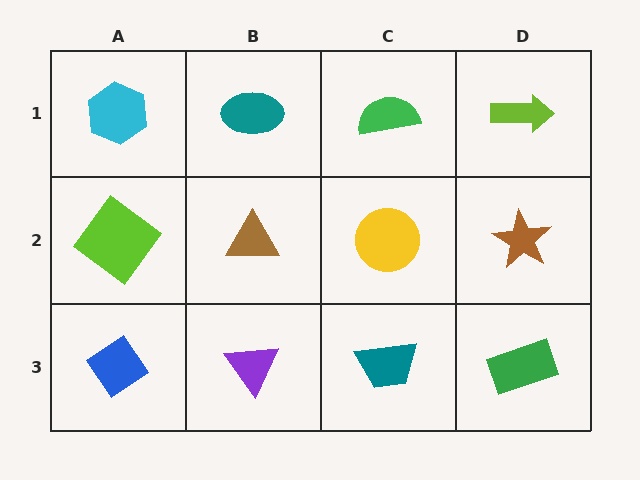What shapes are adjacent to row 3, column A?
A lime diamond (row 2, column A), a purple triangle (row 3, column B).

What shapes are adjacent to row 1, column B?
A brown triangle (row 2, column B), a cyan hexagon (row 1, column A), a green semicircle (row 1, column C).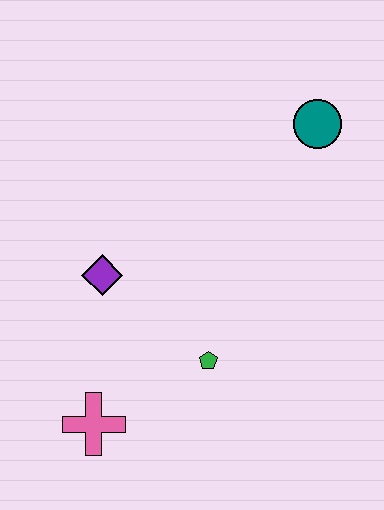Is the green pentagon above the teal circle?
No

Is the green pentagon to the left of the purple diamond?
No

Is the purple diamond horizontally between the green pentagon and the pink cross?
Yes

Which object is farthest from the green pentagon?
The teal circle is farthest from the green pentagon.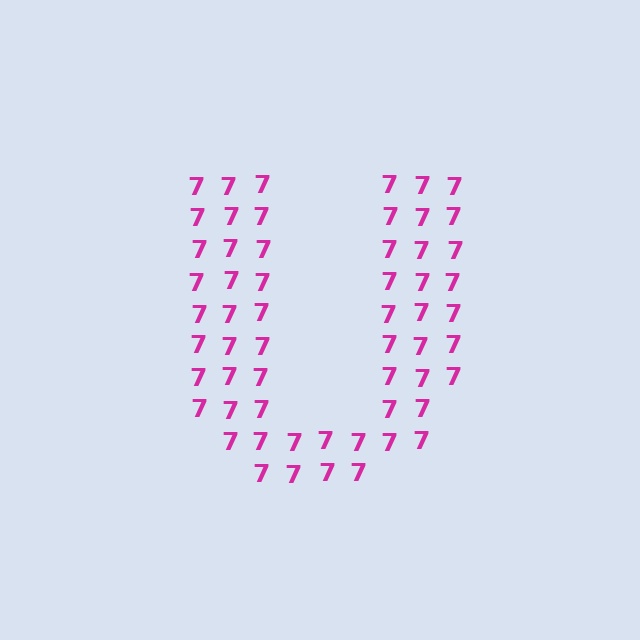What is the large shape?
The large shape is the letter U.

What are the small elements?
The small elements are digit 7's.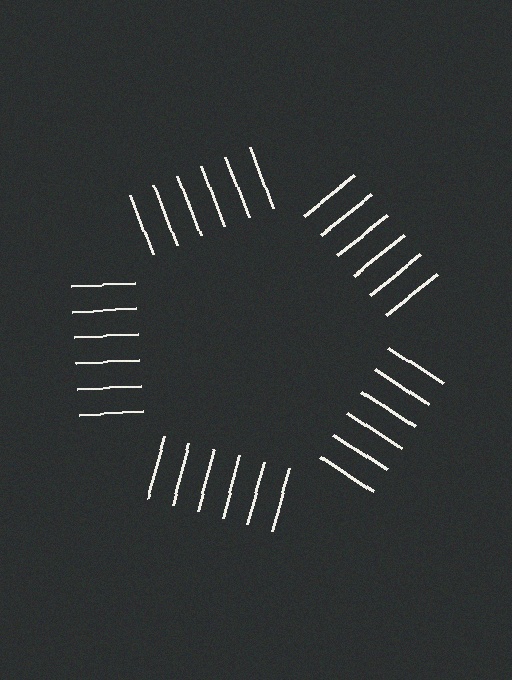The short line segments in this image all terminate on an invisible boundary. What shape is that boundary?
An illusory pentagon — the line segments terminate on its edges but no continuous stroke is drawn.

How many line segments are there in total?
30 — 6 along each of the 5 edges.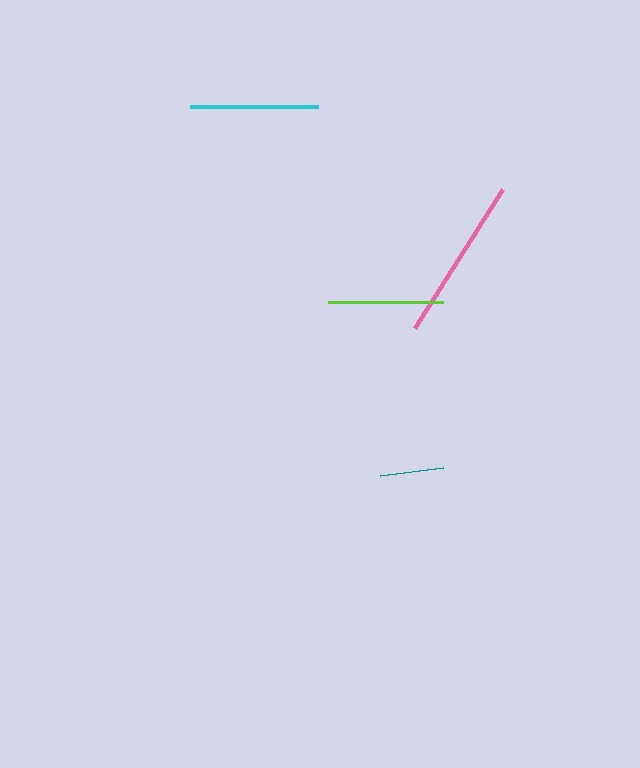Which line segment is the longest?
The pink line is the longest at approximately 165 pixels.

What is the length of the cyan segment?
The cyan segment is approximately 128 pixels long.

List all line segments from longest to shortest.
From longest to shortest: pink, cyan, lime, teal.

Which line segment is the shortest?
The teal line is the shortest at approximately 63 pixels.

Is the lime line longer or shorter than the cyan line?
The cyan line is longer than the lime line.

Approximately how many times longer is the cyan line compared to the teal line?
The cyan line is approximately 2.0 times the length of the teal line.